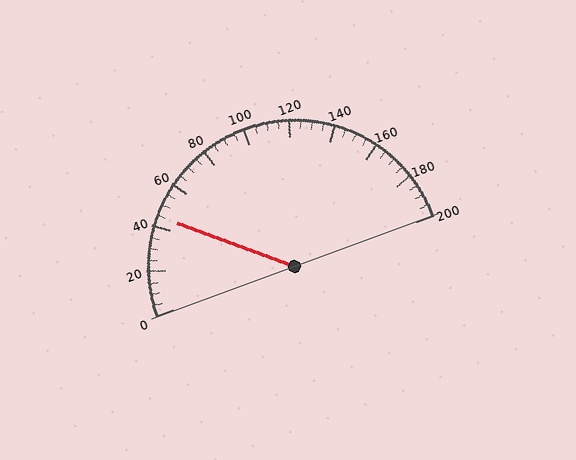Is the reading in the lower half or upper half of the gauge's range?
The reading is in the lower half of the range (0 to 200).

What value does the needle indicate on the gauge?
The needle indicates approximately 45.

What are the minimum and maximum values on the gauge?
The gauge ranges from 0 to 200.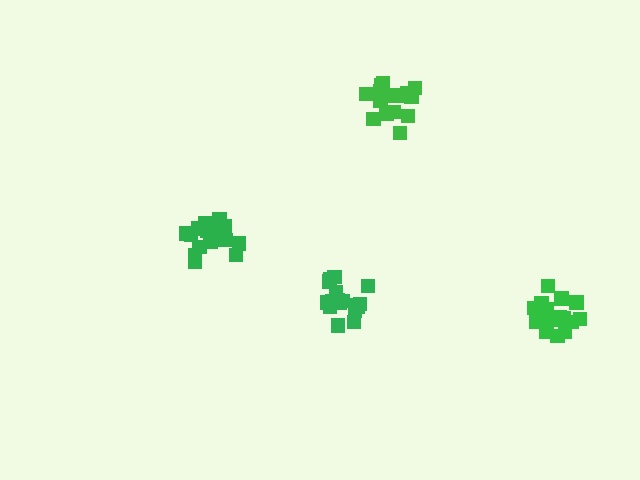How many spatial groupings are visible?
There are 4 spatial groupings.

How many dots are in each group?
Group 1: 18 dots, Group 2: 18 dots, Group 3: 18 dots, Group 4: 16 dots (70 total).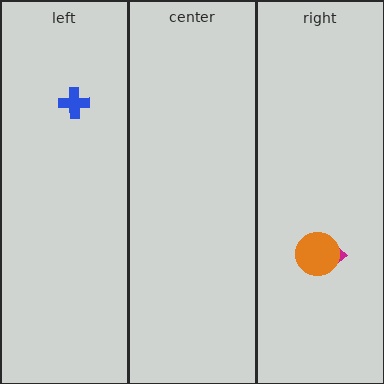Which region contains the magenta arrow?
The right region.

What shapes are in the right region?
The magenta arrow, the orange circle.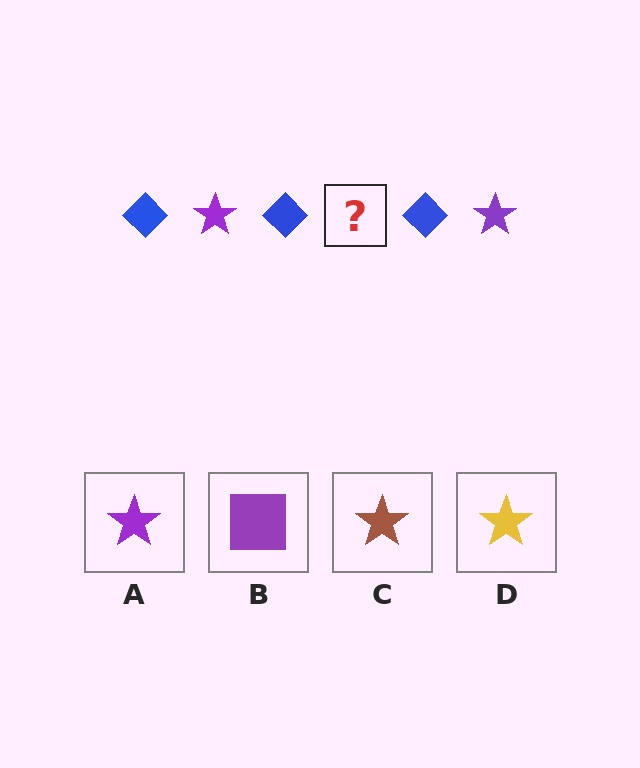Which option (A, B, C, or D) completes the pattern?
A.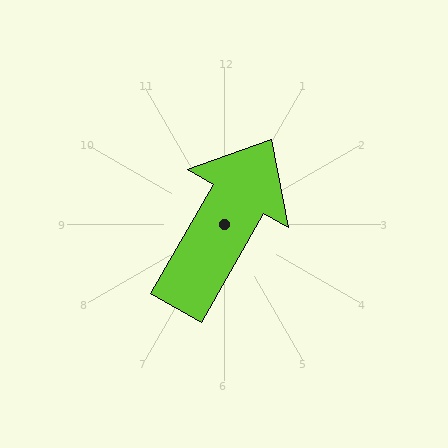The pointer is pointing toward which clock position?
Roughly 1 o'clock.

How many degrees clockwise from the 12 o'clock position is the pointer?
Approximately 30 degrees.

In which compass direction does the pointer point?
Northeast.